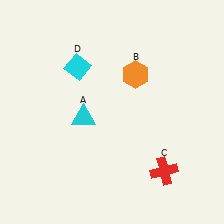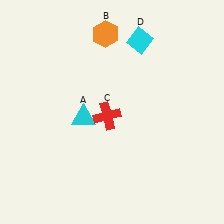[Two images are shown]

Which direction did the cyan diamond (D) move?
The cyan diamond (D) moved right.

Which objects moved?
The objects that moved are: the orange hexagon (B), the red cross (C), the cyan diamond (D).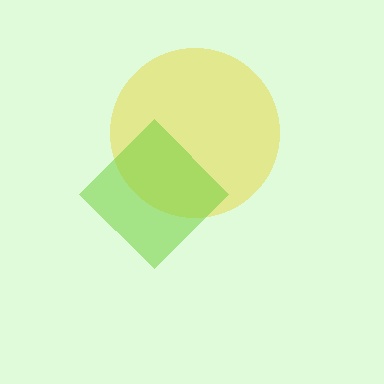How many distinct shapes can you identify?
There are 2 distinct shapes: a yellow circle, a lime diamond.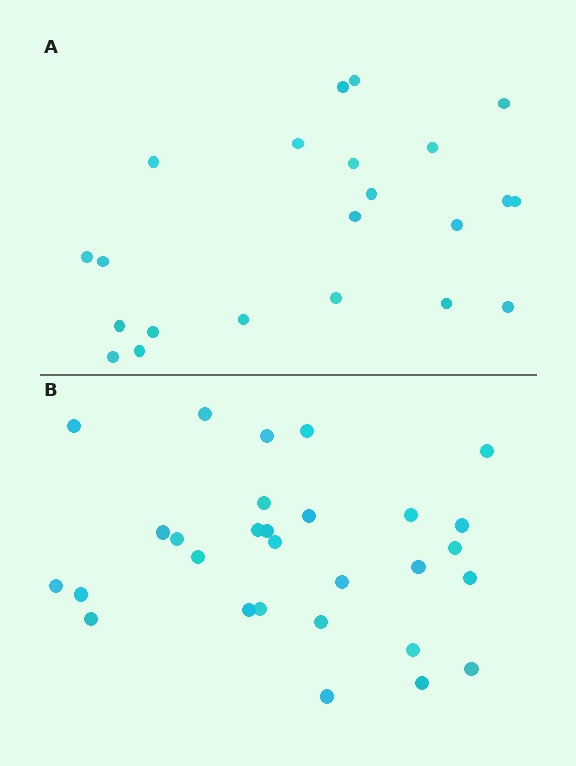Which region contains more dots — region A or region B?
Region B (the bottom region) has more dots.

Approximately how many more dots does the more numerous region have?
Region B has roughly 8 or so more dots than region A.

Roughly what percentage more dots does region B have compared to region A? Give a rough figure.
About 30% more.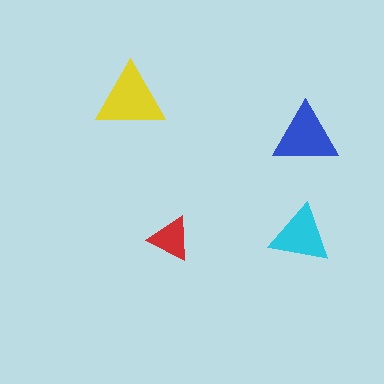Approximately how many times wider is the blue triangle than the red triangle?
About 1.5 times wider.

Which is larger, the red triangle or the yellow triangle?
The yellow one.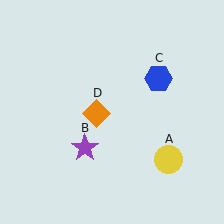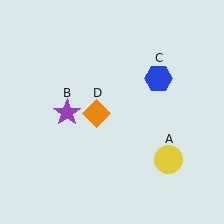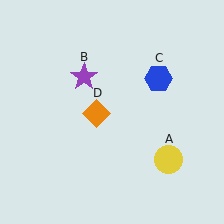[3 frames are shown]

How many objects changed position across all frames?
1 object changed position: purple star (object B).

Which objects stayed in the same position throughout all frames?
Yellow circle (object A) and blue hexagon (object C) and orange diamond (object D) remained stationary.